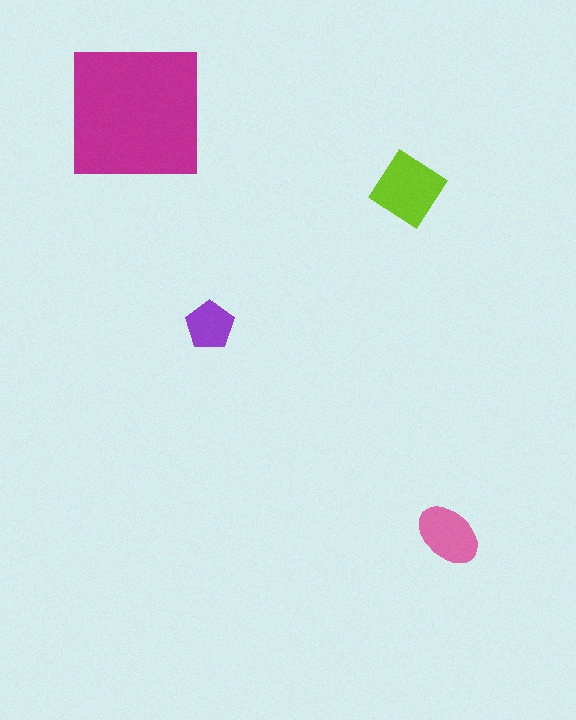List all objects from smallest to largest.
The purple pentagon, the pink ellipse, the lime diamond, the magenta square.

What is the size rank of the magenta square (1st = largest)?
1st.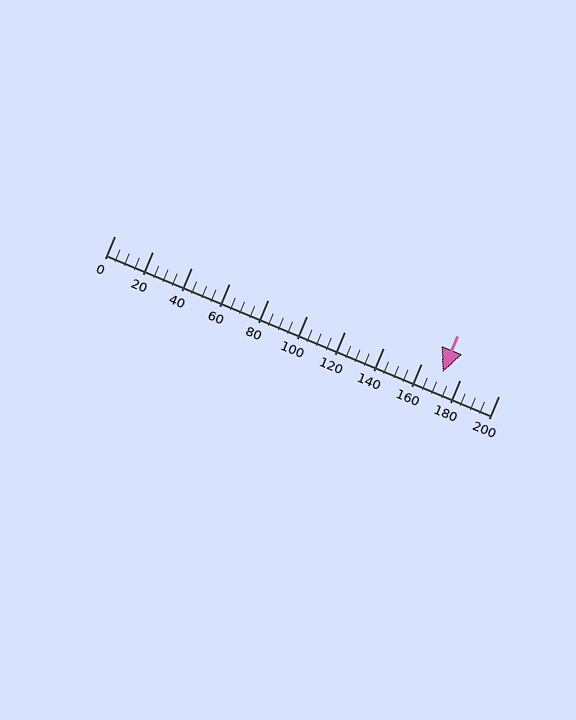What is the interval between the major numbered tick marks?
The major tick marks are spaced 20 units apart.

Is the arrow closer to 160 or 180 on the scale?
The arrow is closer to 180.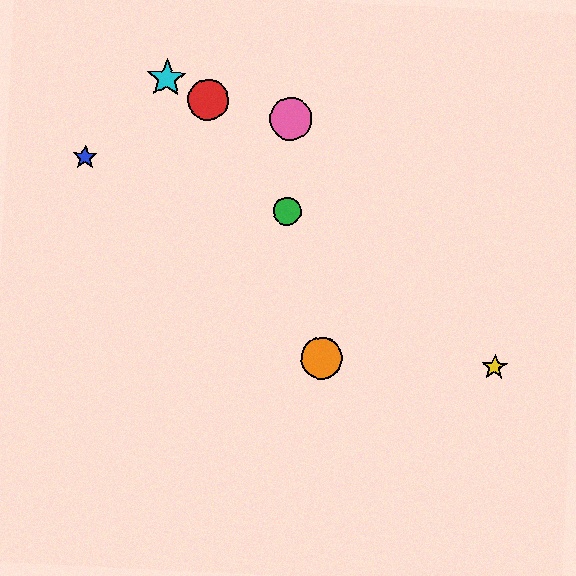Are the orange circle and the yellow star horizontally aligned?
Yes, both are at y≈359.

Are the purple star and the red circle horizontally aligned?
No, the purple star is at y≈359 and the red circle is at y≈100.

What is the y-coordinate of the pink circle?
The pink circle is at y≈119.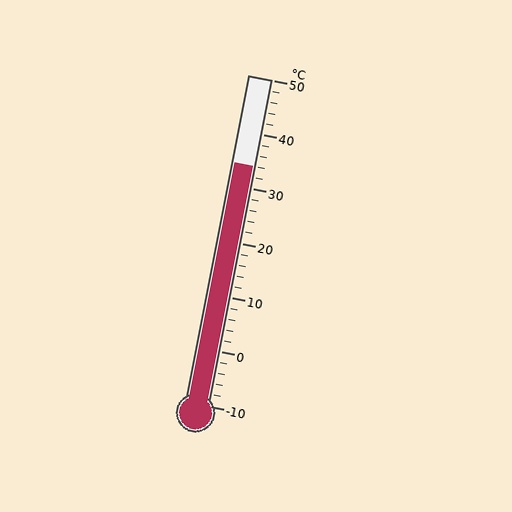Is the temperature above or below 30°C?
The temperature is above 30°C.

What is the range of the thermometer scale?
The thermometer scale ranges from -10°C to 50°C.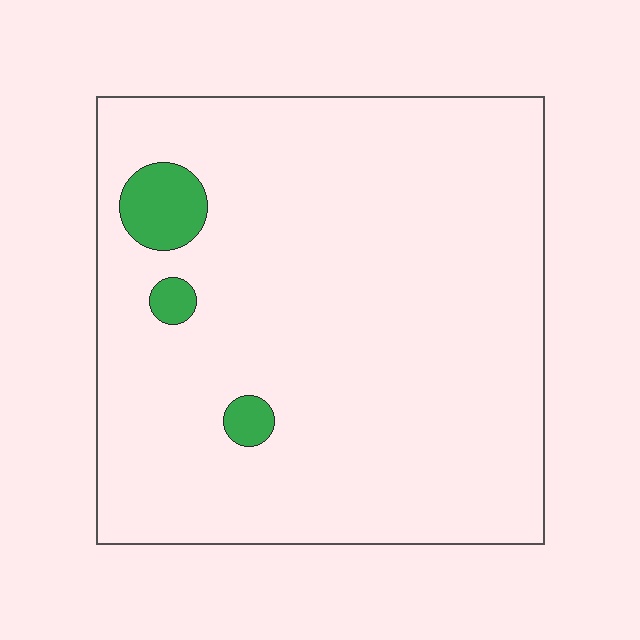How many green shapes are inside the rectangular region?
3.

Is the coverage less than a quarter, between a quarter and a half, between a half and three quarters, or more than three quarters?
Less than a quarter.